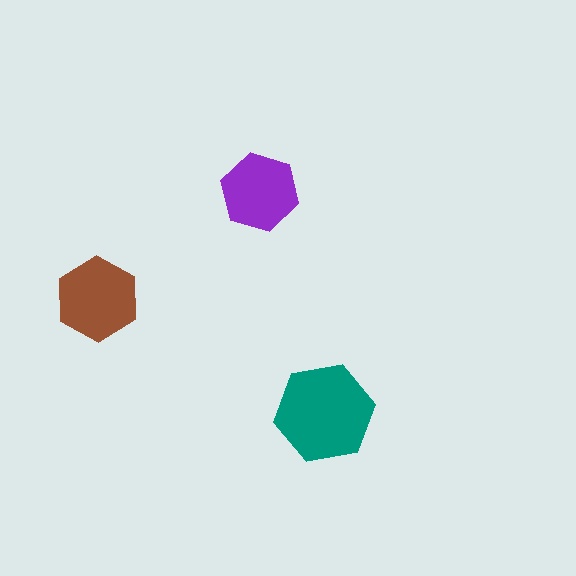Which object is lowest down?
The teal hexagon is bottommost.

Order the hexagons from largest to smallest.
the teal one, the brown one, the purple one.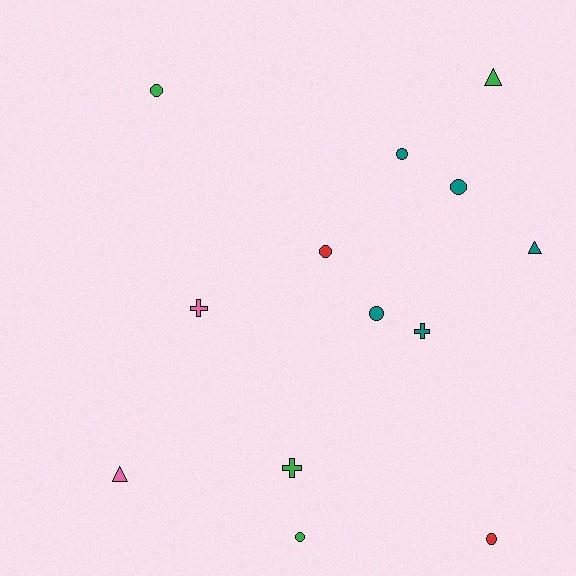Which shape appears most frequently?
Circle, with 7 objects.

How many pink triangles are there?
There is 1 pink triangle.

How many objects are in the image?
There are 13 objects.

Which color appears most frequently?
Teal, with 5 objects.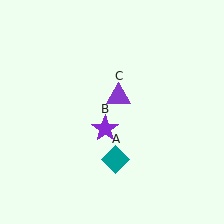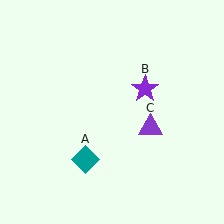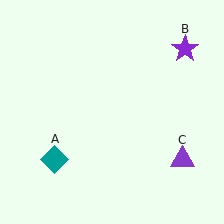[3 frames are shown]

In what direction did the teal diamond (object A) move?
The teal diamond (object A) moved left.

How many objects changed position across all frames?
3 objects changed position: teal diamond (object A), purple star (object B), purple triangle (object C).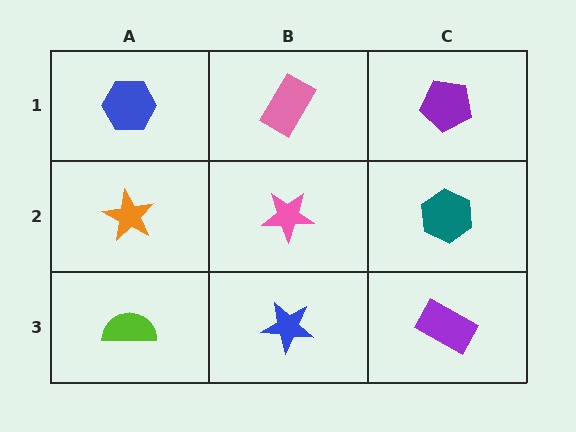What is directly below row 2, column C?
A purple rectangle.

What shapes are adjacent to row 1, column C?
A teal hexagon (row 2, column C), a pink rectangle (row 1, column B).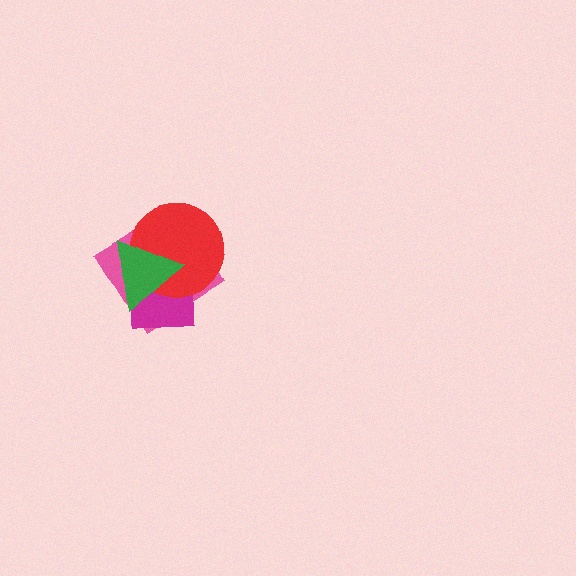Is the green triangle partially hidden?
No, no other shape covers it.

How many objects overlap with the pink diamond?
3 objects overlap with the pink diamond.